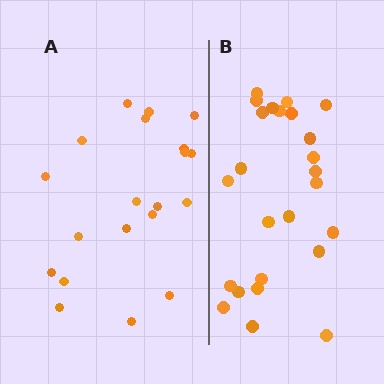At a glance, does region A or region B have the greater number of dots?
Region B (the right region) has more dots.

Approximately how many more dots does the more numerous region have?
Region B has about 5 more dots than region A.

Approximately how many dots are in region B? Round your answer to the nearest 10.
About 20 dots. (The exact count is 25, which rounds to 20.)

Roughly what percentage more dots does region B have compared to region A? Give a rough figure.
About 25% more.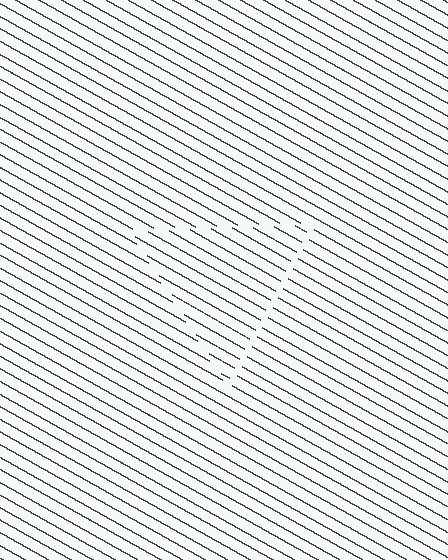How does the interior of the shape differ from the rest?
The interior of the shape contains the same grating, shifted by half a period — the contour is defined by the phase discontinuity where line-ends from the inner and outer gratings abut.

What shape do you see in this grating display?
An illusory triangle. The interior of the shape contains the same grating, shifted by half a period — the contour is defined by the phase discontinuity where line-ends from the inner and outer gratings abut.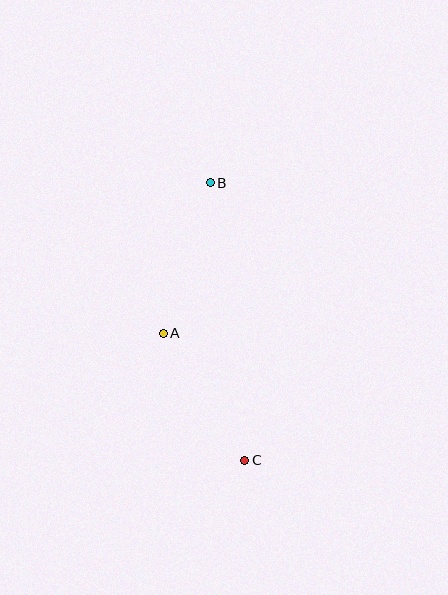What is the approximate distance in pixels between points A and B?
The distance between A and B is approximately 158 pixels.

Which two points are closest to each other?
Points A and C are closest to each other.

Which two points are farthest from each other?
Points B and C are farthest from each other.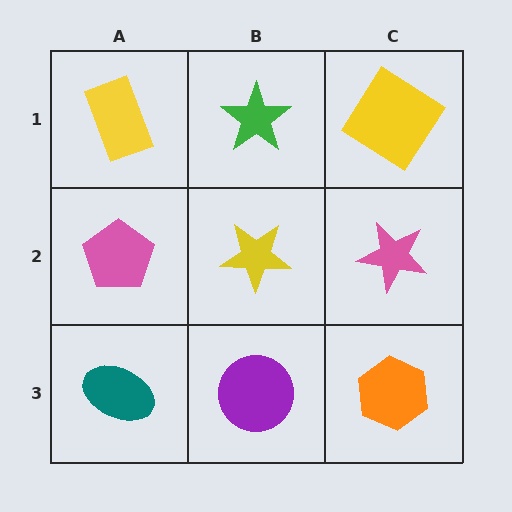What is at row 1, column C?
A yellow diamond.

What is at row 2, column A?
A pink pentagon.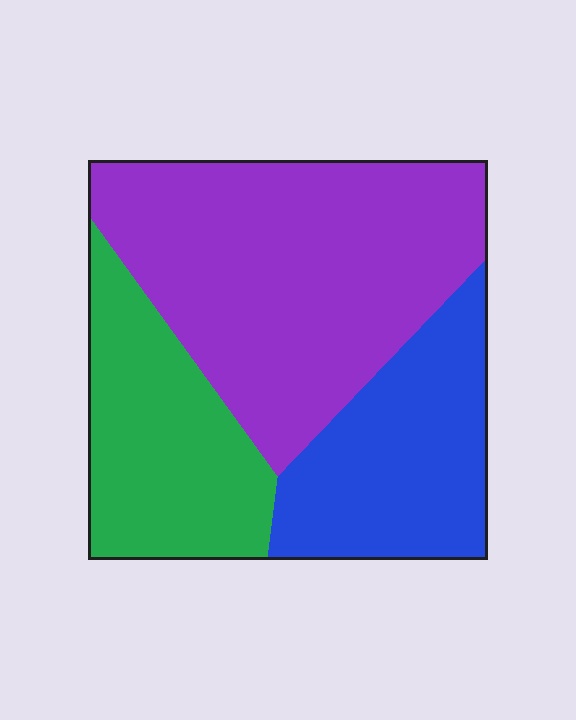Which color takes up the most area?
Purple, at roughly 50%.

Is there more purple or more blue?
Purple.